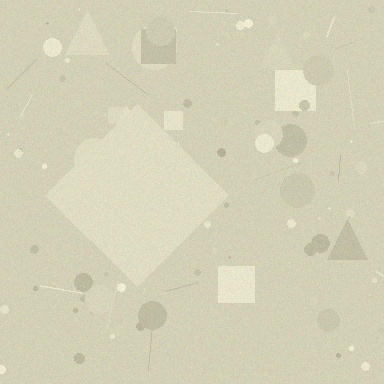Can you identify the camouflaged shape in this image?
The camouflaged shape is a diamond.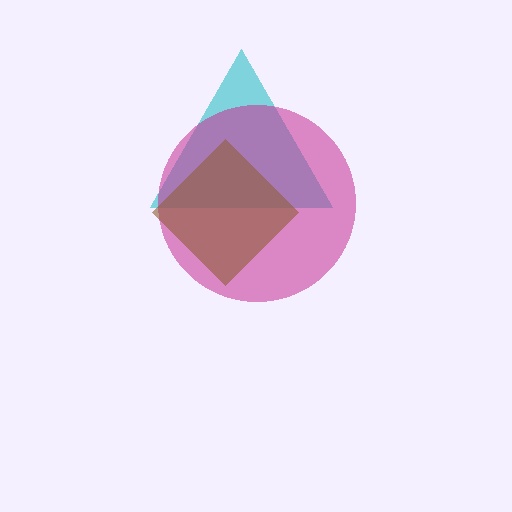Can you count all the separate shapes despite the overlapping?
Yes, there are 3 separate shapes.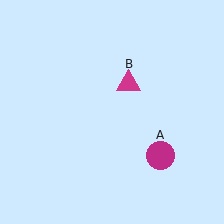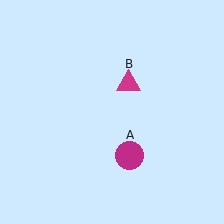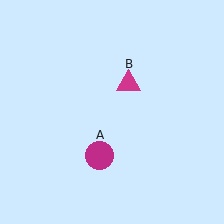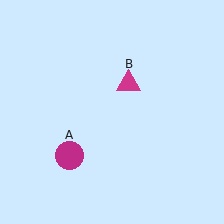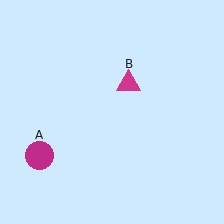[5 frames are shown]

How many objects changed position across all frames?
1 object changed position: magenta circle (object A).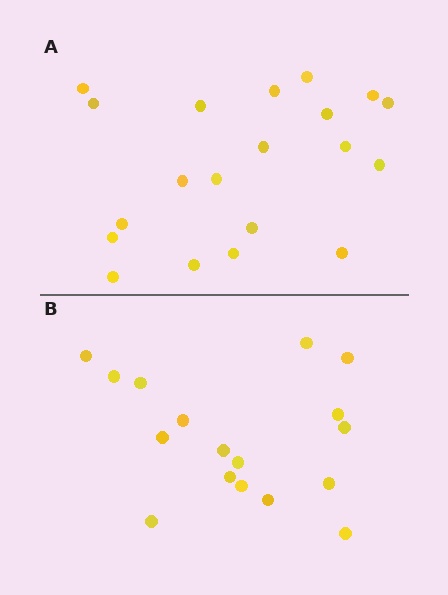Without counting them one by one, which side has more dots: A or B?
Region A (the top region) has more dots.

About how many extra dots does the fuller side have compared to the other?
Region A has just a few more — roughly 2 or 3 more dots than region B.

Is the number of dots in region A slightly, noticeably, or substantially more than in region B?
Region A has only slightly more — the two regions are fairly close. The ratio is roughly 1.2 to 1.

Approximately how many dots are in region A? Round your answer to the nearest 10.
About 20 dots.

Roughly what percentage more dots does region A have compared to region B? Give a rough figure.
About 20% more.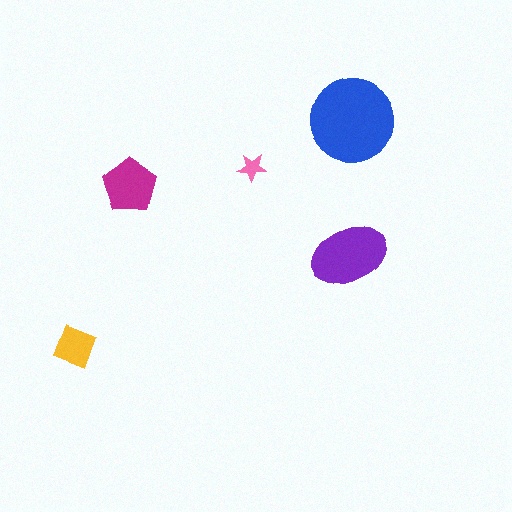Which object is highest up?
The blue circle is topmost.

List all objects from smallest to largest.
The pink star, the yellow square, the magenta pentagon, the purple ellipse, the blue circle.